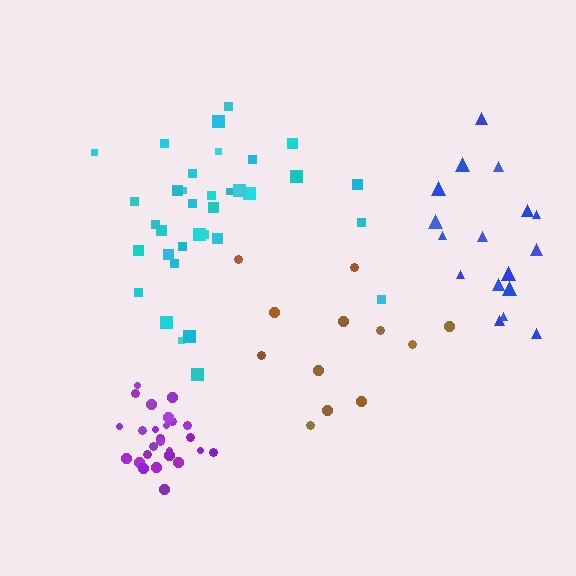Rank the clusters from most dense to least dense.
purple, cyan, blue, brown.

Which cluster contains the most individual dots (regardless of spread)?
Cyan (35).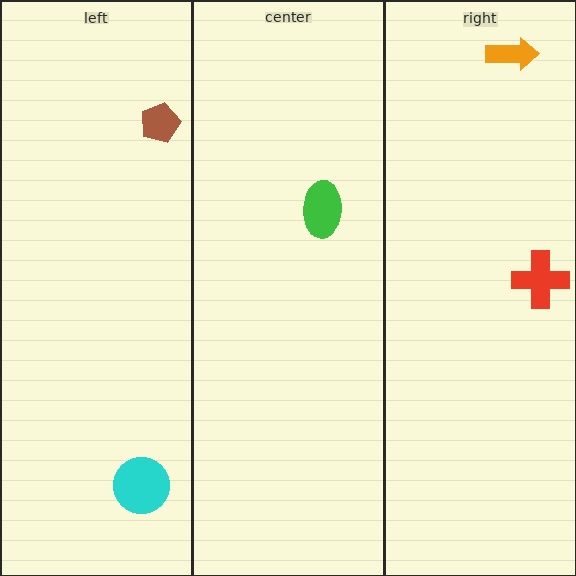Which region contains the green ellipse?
The center region.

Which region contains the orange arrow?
The right region.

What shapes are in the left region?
The brown pentagon, the cyan circle.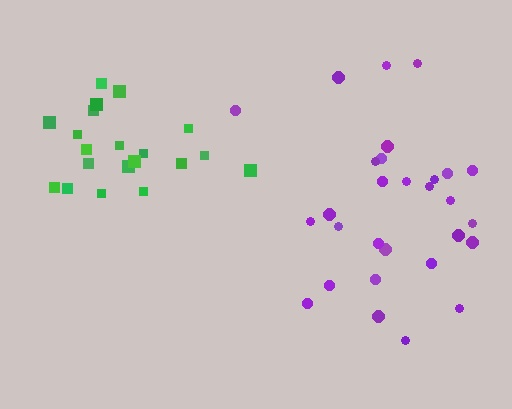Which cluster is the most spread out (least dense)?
Purple.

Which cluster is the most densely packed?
Green.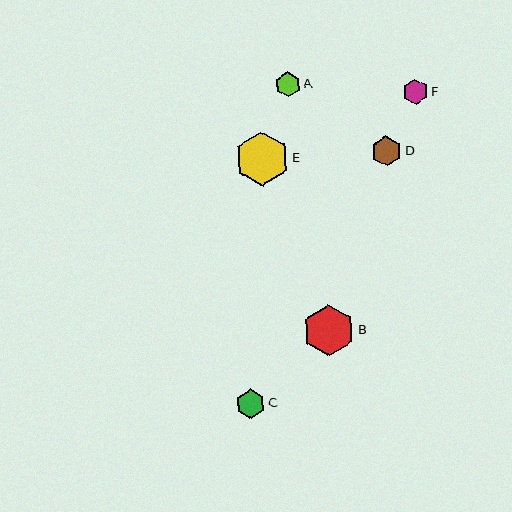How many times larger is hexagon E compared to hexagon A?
Hexagon E is approximately 2.2 times the size of hexagon A.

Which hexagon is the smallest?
Hexagon A is the smallest with a size of approximately 25 pixels.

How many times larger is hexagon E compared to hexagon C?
Hexagon E is approximately 1.8 times the size of hexagon C.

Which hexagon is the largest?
Hexagon E is the largest with a size of approximately 54 pixels.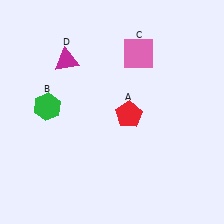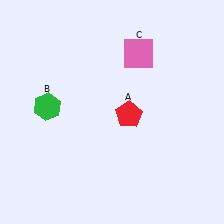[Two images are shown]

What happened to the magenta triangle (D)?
The magenta triangle (D) was removed in Image 2. It was in the top-left area of Image 1.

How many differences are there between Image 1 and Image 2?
There is 1 difference between the two images.